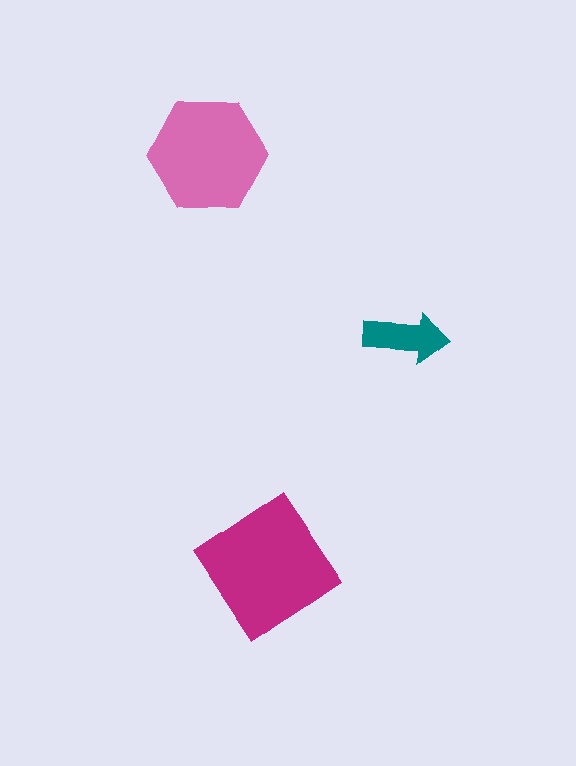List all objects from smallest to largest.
The teal arrow, the pink hexagon, the magenta diamond.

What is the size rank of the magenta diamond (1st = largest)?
1st.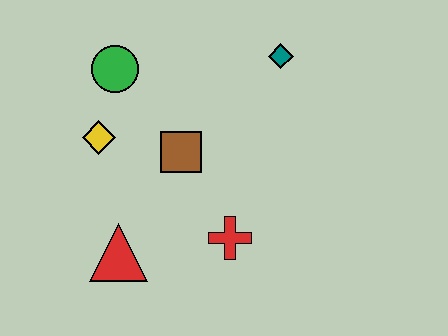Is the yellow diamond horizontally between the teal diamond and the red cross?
No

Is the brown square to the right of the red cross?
No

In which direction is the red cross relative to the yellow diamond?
The red cross is to the right of the yellow diamond.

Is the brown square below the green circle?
Yes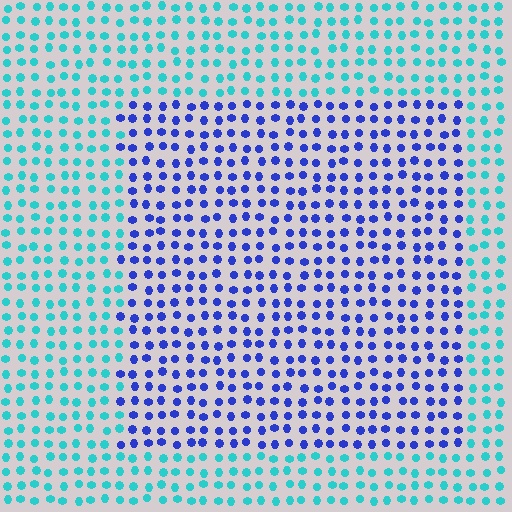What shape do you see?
I see a rectangle.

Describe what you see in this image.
The image is filled with small cyan elements in a uniform arrangement. A rectangle-shaped region is visible where the elements are tinted to a slightly different hue, forming a subtle color boundary.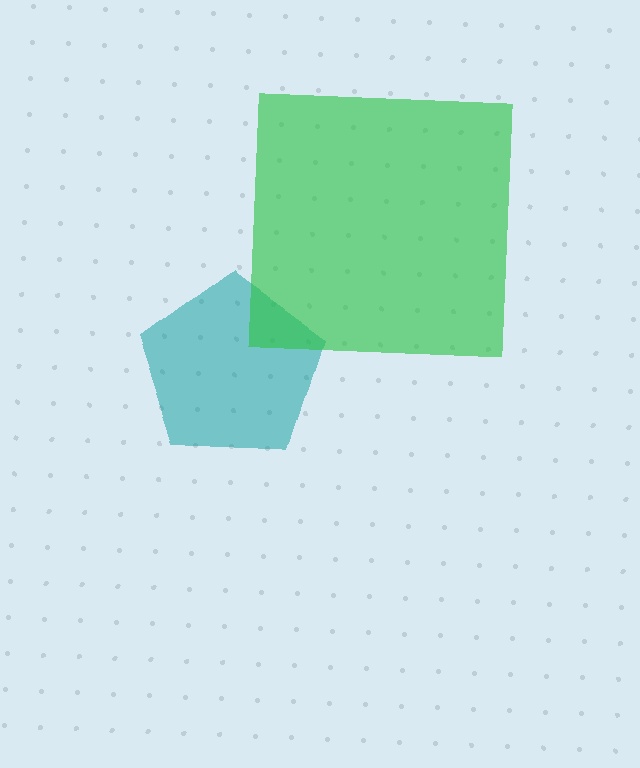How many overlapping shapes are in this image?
There are 2 overlapping shapes in the image.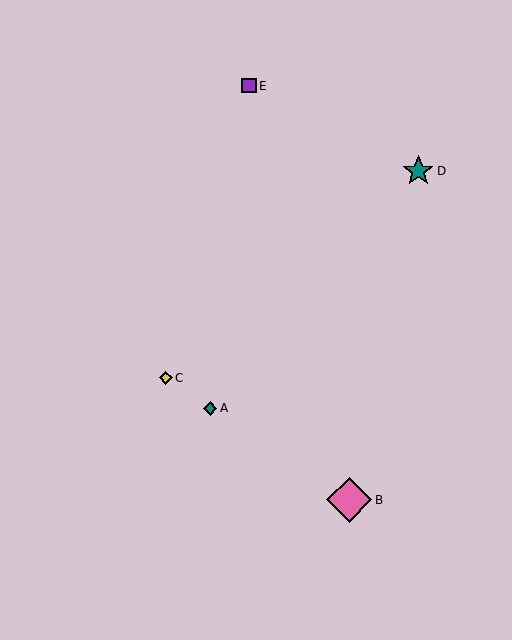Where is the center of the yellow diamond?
The center of the yellow diamond is at (166, 378).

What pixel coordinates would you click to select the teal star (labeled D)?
Click at (418, 171) to select the teal star D.